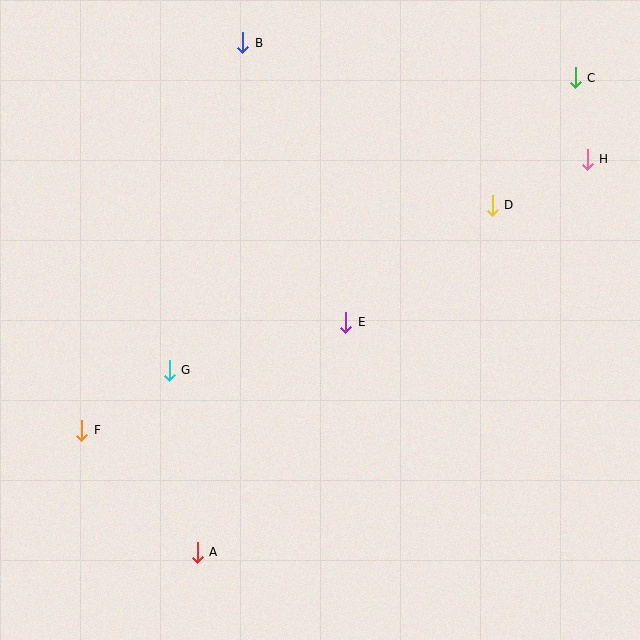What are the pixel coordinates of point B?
Point B is at (243, 43).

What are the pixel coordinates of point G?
Point G is at (169, 370).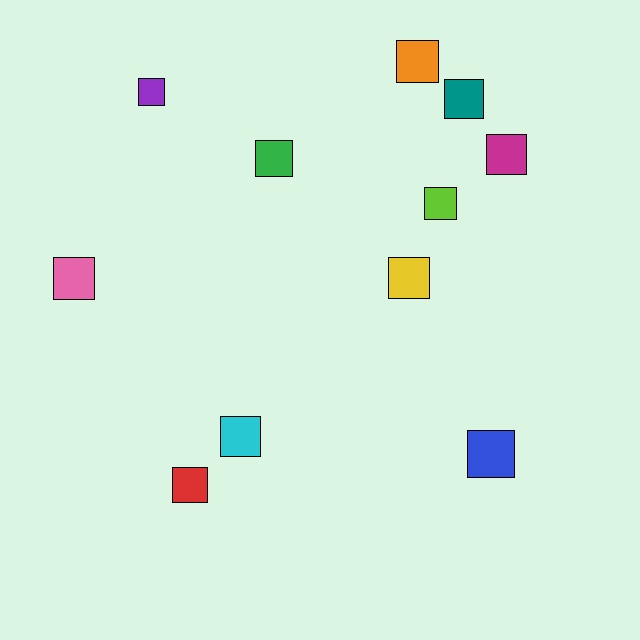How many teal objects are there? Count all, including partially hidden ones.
There is 1 teal object.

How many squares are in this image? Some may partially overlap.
There are 11 squares.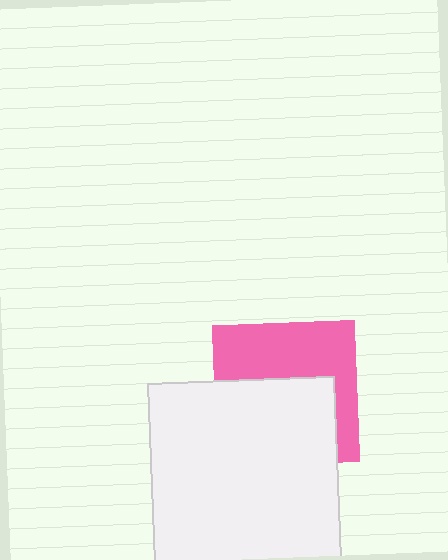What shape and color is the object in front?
The object in front is a white square.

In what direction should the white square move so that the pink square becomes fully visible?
The white square should move down. That is the shortest direction to clear the overlap and leave the pink square fully visible.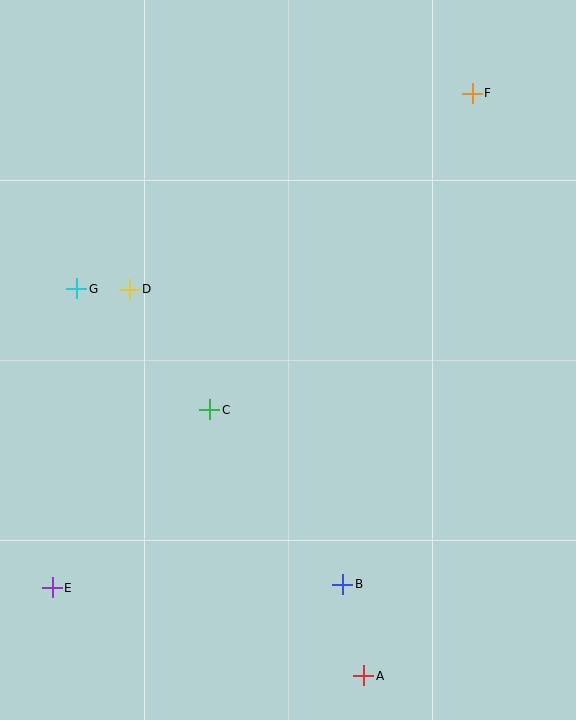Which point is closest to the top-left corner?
Point G is closest to the top-left corner.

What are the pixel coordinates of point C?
Point C is at (210, 410).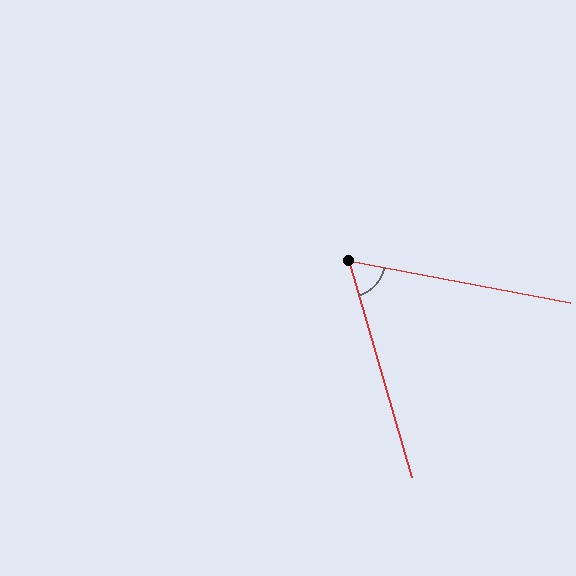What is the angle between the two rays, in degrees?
Approximately 63 degrees.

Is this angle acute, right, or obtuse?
It is acute.